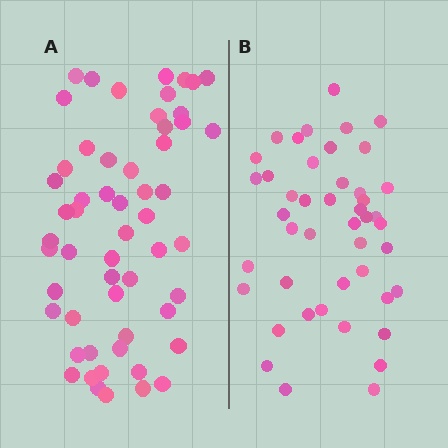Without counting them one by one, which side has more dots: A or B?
Region A (the left region) has more dots.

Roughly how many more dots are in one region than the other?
Region A has roughly 12 or so more dots than region B.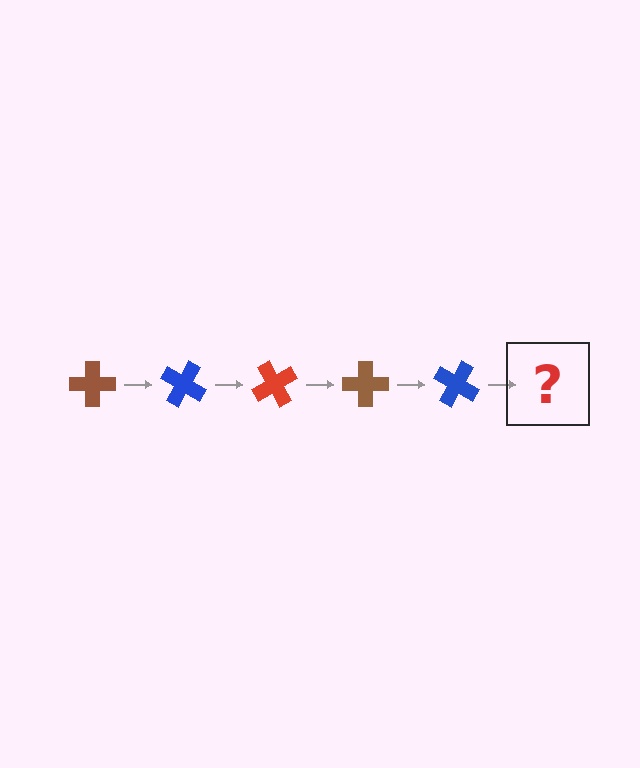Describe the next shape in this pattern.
It should be a red cross, rotated 150 degrees from the start.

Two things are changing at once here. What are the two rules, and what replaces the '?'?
The two rules are that it rotates 30 degrees each step and the color cycles through brown, blue, and red. The '?' should be a red cross, rotated 150 degrees from the start.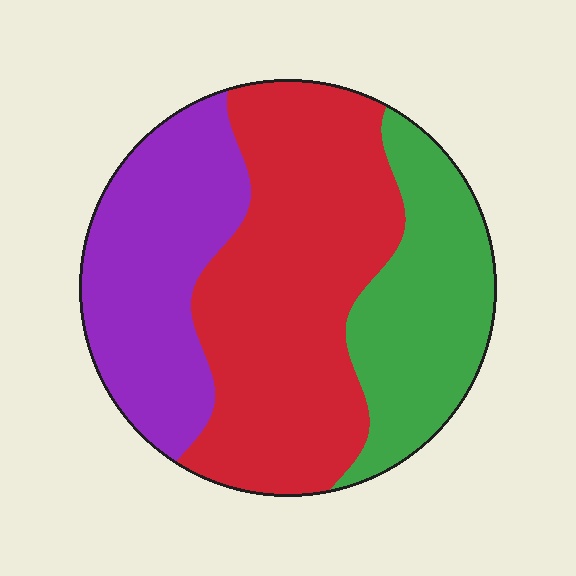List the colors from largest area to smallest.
From largest to smallest: red, purple, green.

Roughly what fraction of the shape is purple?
Purple covers 29% of the shape.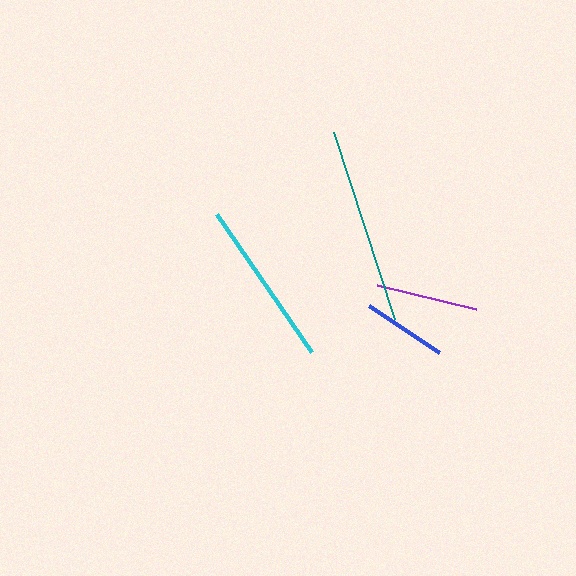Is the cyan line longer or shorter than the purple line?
The cyan line is longer than the purple line.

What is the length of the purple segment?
The purple segment is approximately 102 pixels long.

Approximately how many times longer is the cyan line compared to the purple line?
The cyan line is approximately 1.7 times the length of the purple line.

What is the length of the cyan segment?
The cyan segment is approximately 168 pixels long.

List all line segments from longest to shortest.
From longest to shortest: teal, cyan, purple, blue.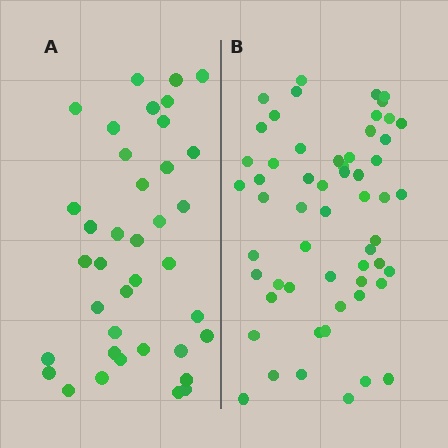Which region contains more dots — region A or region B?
Region B (the right region) has more dots.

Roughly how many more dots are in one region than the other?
Region B has approximately 20 more dots than region A.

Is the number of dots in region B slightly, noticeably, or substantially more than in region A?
Region B has substantially more. The ratio is roughly 1.5 to 1.